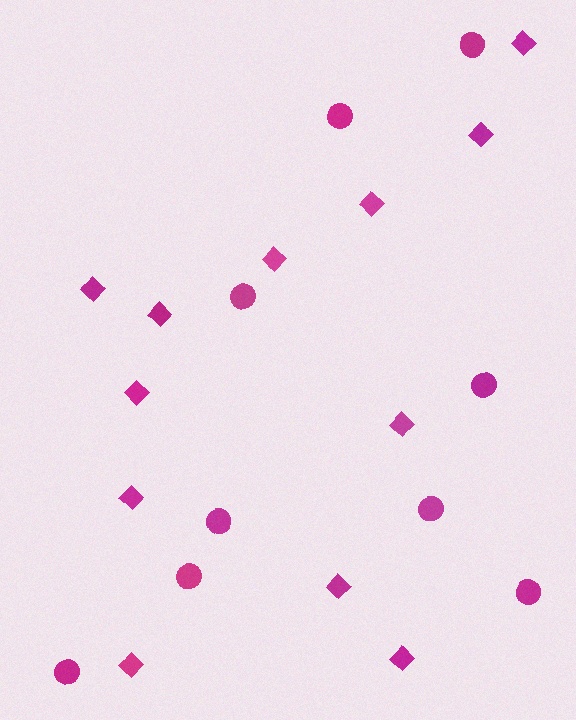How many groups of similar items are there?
There are 2 groups: one group of circles (9) and one group of diamonds (12).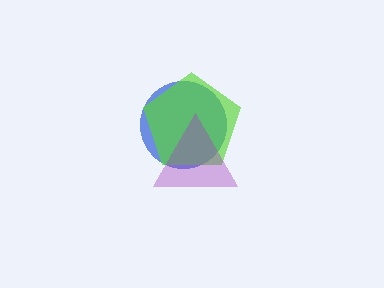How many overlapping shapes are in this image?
There are 3 overlapping shapes in the image.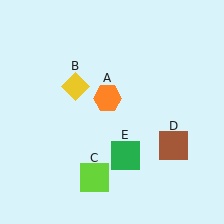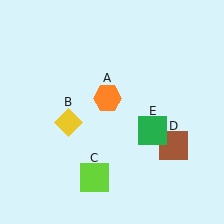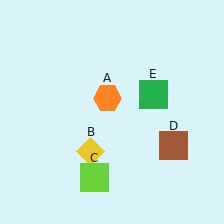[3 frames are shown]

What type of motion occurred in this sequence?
The yellow diamond (object B), green square (object E) rotated counterclockwise around the center of the scene.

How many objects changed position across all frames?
2 objects changed position: yellow diamond (object B), green square (object E).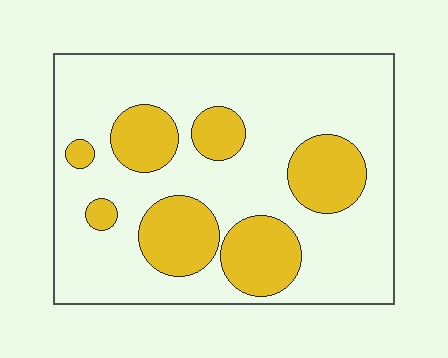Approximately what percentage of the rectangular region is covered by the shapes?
Approximately 25%.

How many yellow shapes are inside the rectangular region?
7.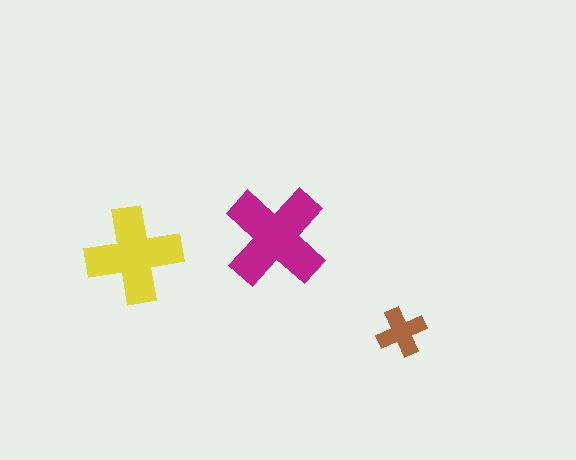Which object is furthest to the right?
The brown cross is rightmost.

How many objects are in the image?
There are 3 objects in the image.